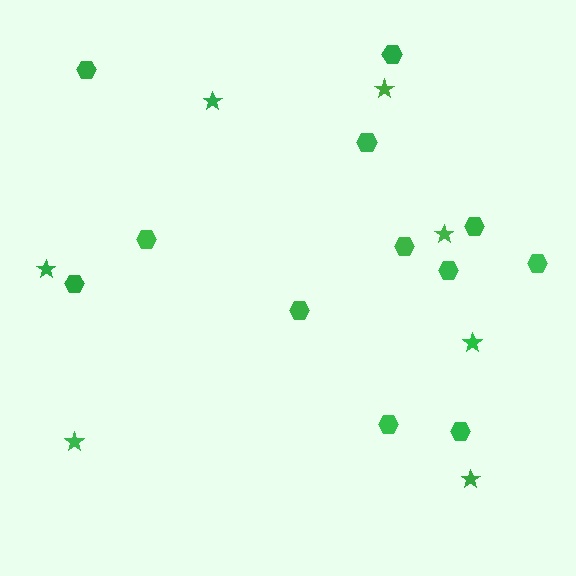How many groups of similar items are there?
There are 2 groups: one group of hexagons (12) and one group of stars (7).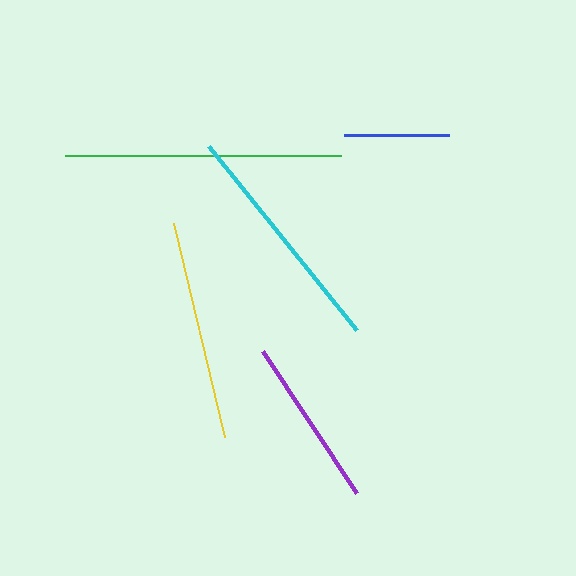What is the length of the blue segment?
The blue segment is approximately 105 pixels long.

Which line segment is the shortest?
The blue line is the shortest at approximately 105 pixels.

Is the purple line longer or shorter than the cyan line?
The cyan line is longer than the purple line.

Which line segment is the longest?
The green line is the longest at approximately 276 pixels.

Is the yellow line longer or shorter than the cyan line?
The cyan line is longer than the yellow line.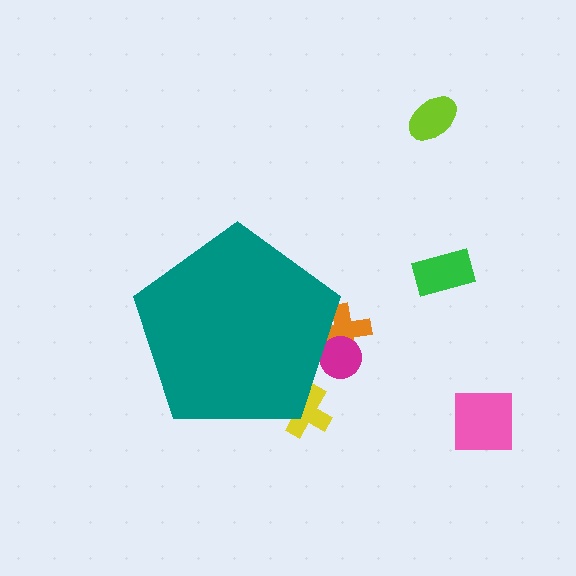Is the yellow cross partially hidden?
Yes, the yellow cross is partially hidden behind the teal pentagon.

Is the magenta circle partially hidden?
Yes, the magenta circle is partially hidden behind the teal pentagon.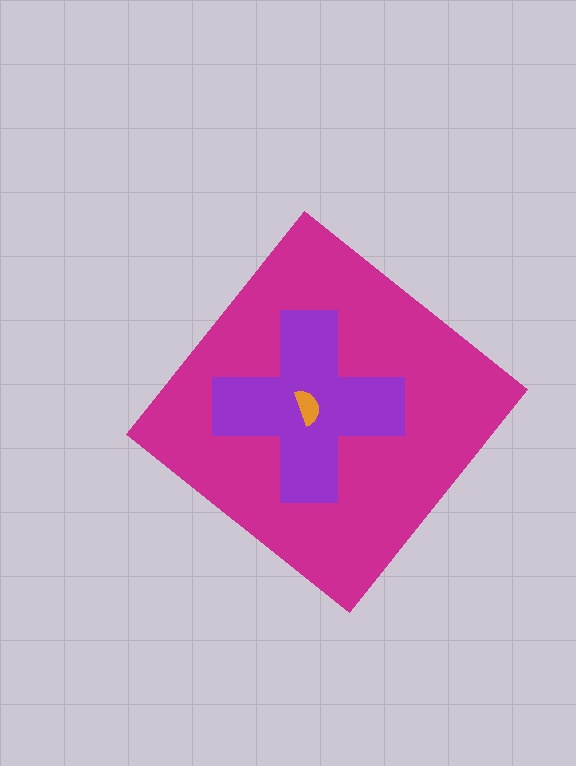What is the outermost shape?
The magenta diamond.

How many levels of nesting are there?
3.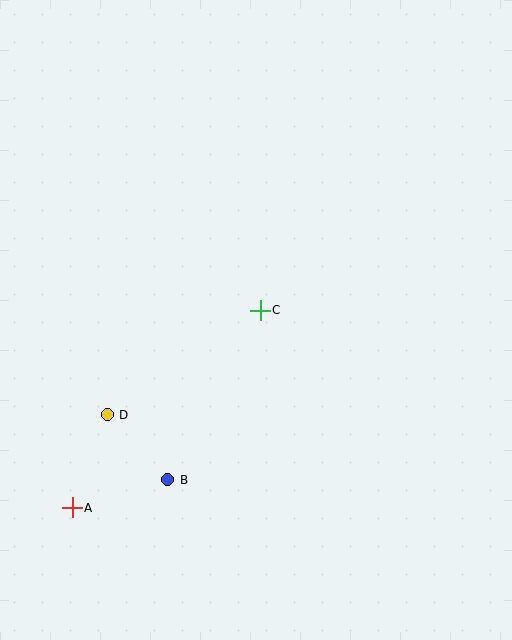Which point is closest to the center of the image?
Point C at (260, 310) is closest to the center.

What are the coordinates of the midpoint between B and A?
The midpoint between B and A is at (120, 494).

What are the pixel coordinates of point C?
Point C is at (260, 310).